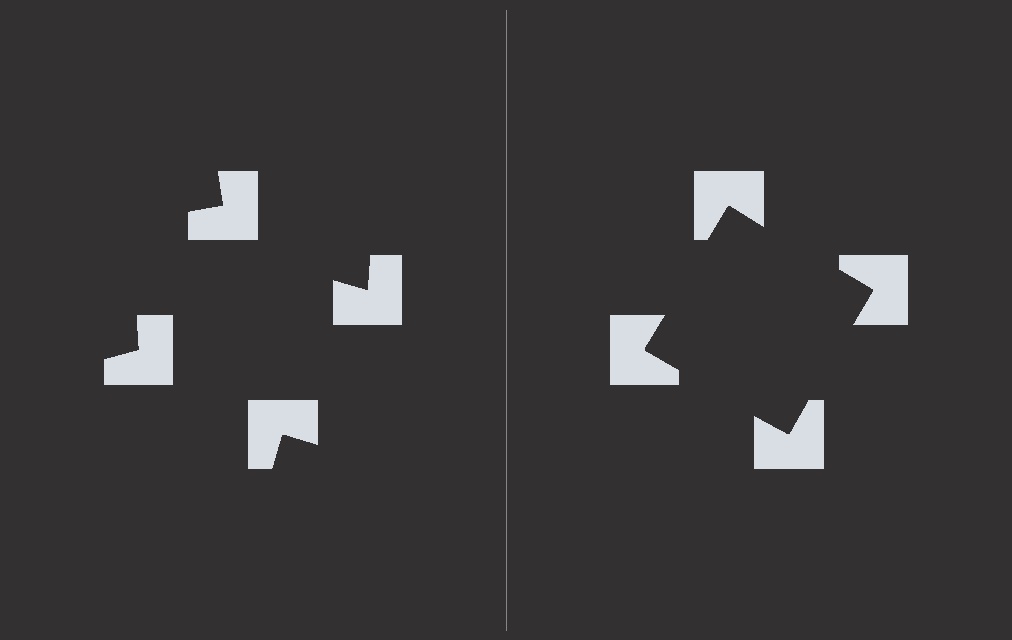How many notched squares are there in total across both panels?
8 — 4 on each side.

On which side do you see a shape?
An illusory square appears on the right side. On the left side the wedge cuts are rotated, so no coherent shape forms.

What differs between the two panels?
The notched squares are positioned identically on both sides; only the wedge orientations differ. On the right they align to a square; on the left they are misaligned.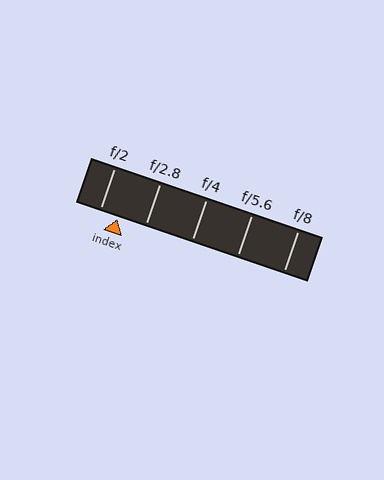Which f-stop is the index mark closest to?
The index mark is closest to f/2.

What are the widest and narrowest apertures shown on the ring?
The widest aperture shown is f/2 and the narrowest is f/8.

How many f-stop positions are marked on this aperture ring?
There are 5 f-stop positions marked.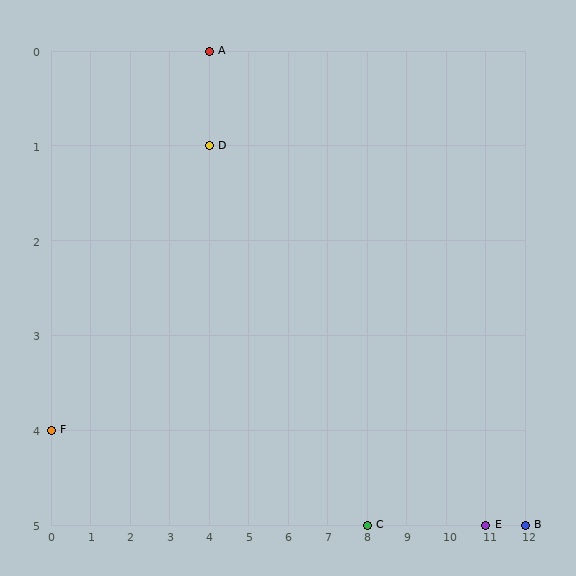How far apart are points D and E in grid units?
Points D and E are 7 columns and 4 rows apart (about 8.1 grid units diagonally).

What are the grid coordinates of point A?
Point A is at grid coordinates (4, 0).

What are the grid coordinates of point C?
Point C is at grid coordinates (8, 5).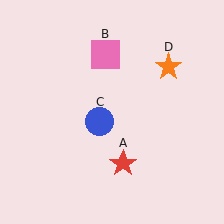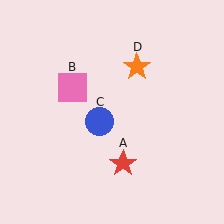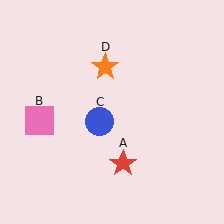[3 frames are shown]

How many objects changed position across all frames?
2 objects changed position: pink square (object B), orange star (object D).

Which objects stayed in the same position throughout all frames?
Red star (object A) and blue circle (object C) remained stationary.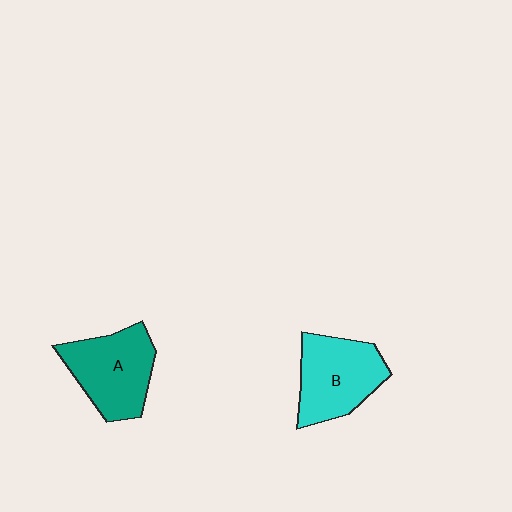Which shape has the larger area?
Shape A (teal).